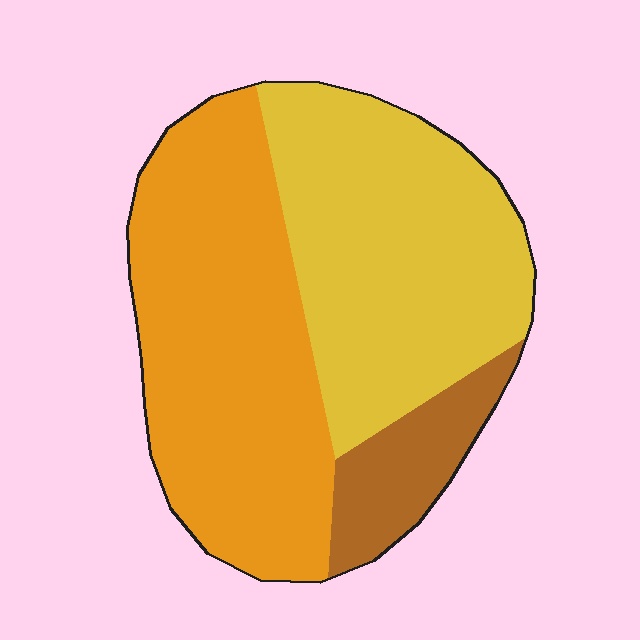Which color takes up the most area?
Orange, at roughly 45%.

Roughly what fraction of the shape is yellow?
Yellow covers around 40% of the shape.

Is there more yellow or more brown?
Yellow.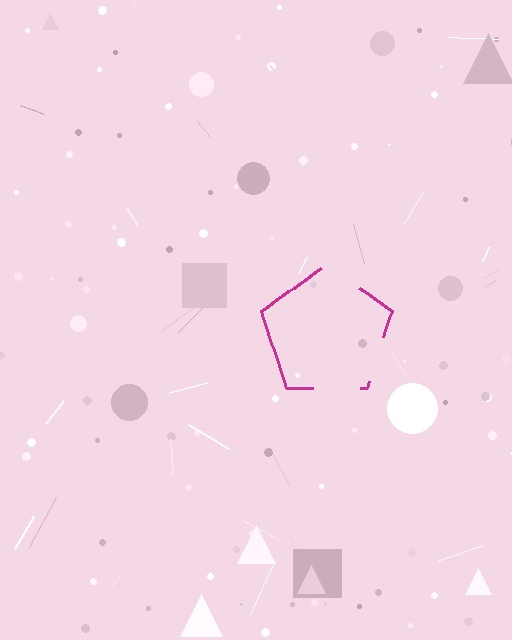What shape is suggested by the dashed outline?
The dashed outline suggests a pentagon.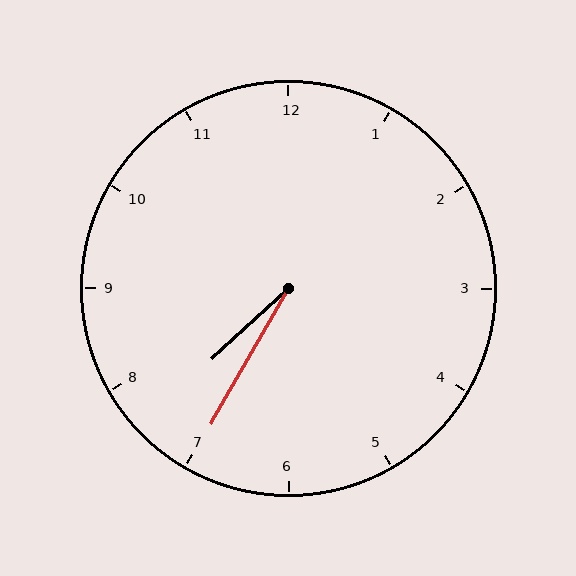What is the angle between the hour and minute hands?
Approximately 18 degrees.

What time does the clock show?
7:35.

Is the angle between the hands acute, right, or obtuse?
It is acute.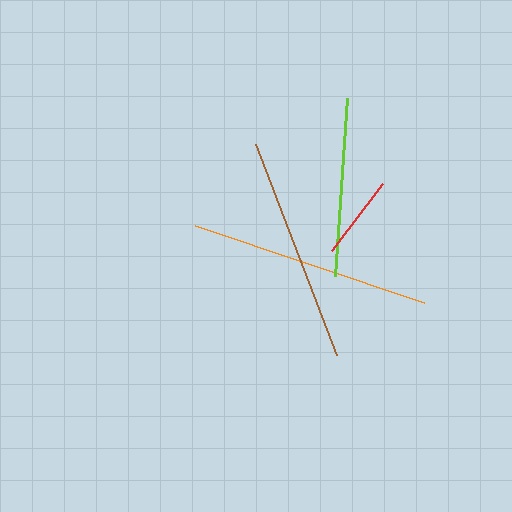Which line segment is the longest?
The orange line is the longest at approximately 242 pixels.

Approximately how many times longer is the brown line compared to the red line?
The brown line is approximately 2.7 times the length of the red line.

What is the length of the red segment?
The red segment is approximately 85 pixels long.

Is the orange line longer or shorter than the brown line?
The orange line is longer than the brown line.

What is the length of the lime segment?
The lime segment is approximately 178 pixels long.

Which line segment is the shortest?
The red line is the shortest at approximately 85 pixels.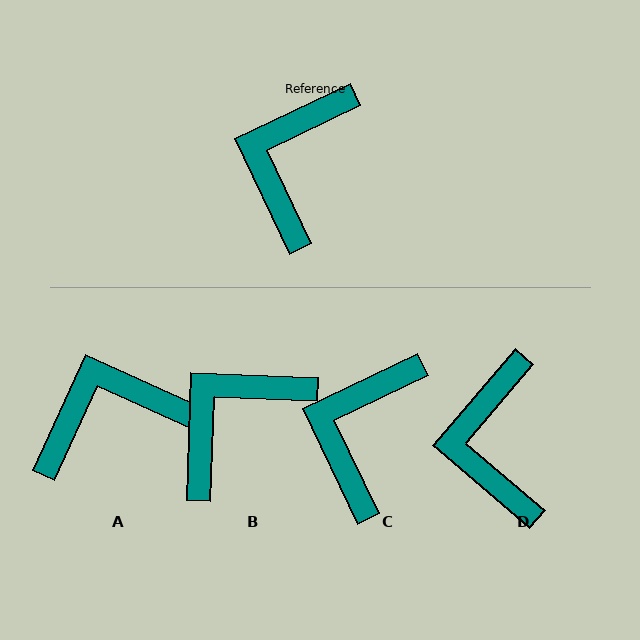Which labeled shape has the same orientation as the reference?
C.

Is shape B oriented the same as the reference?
No, it is off by about 27 degrees.